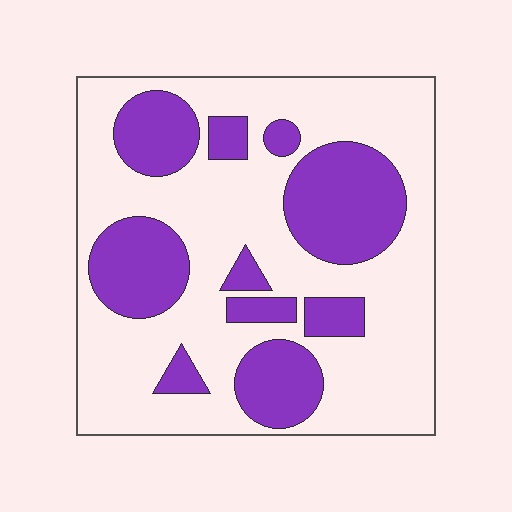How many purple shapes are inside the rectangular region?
10.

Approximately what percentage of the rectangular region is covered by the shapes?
Approximately 35%.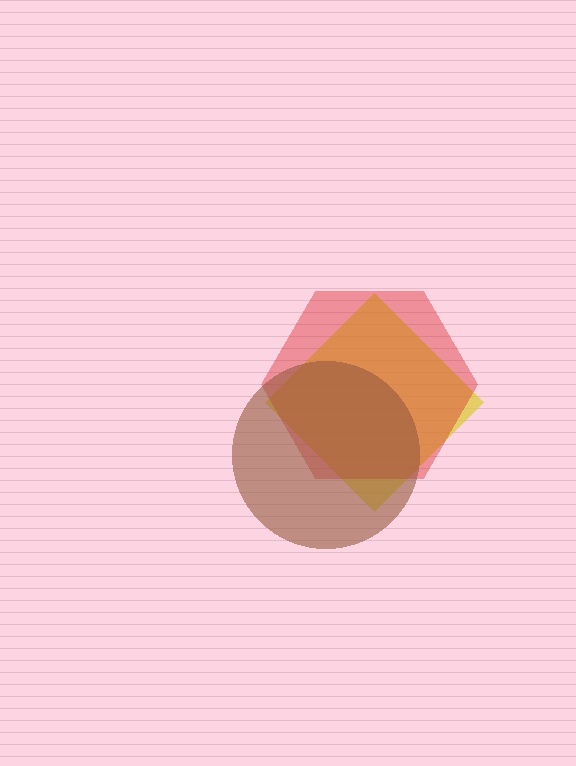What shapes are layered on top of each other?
The layered shapes are: a yellow diamond, a red hexagon, a brown circle.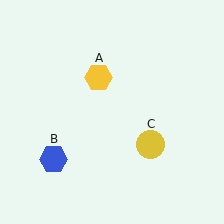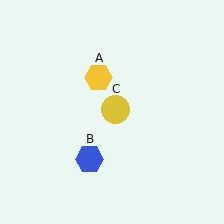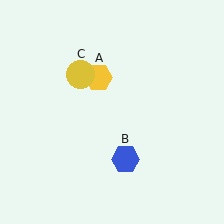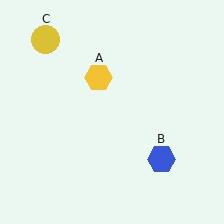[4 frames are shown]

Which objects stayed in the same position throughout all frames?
Yellow hexagon (object A) remained stationary.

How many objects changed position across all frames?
2 objects changed position: blue hexagon (object B), yellow circle (object C).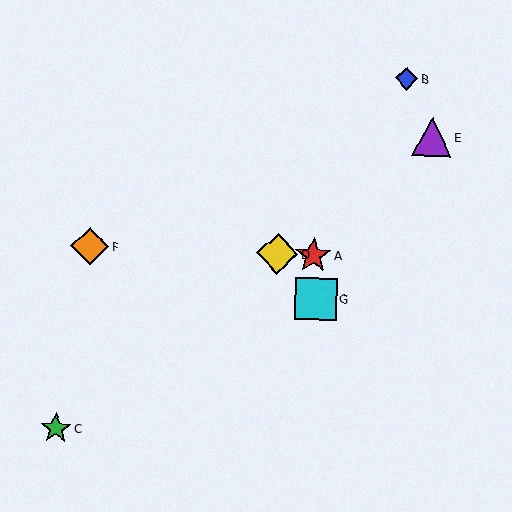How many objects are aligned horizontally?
3 objects (A, D, F) are aligned horizontally.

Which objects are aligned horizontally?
Objects A, D, F are aligned horizontally.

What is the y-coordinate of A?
Object A is at y≈255.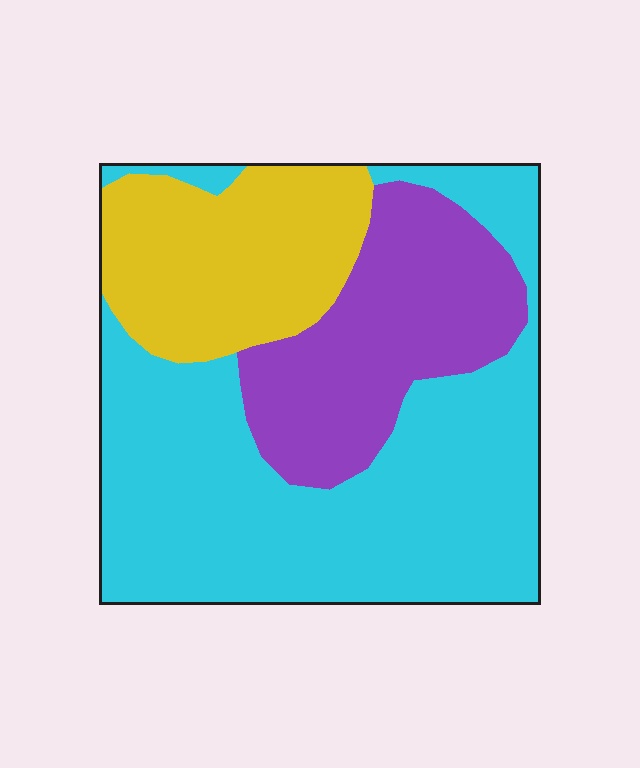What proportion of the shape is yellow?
Yellow takes up between a sixth and a third of the shape.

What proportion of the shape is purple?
Purple covers 24% of the shape.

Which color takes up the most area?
Cyan, at roughly 55%.